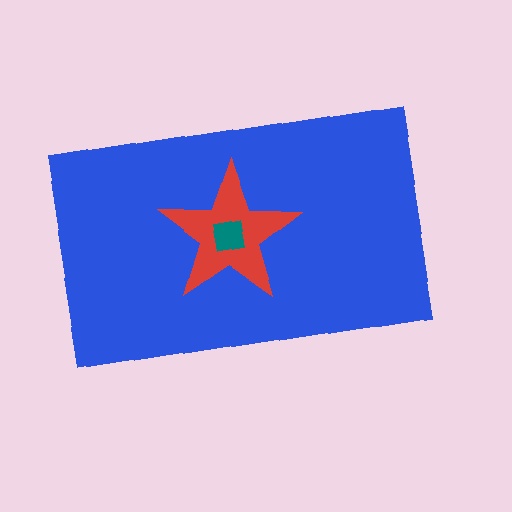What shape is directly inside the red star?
The teal square.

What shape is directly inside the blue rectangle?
The red star.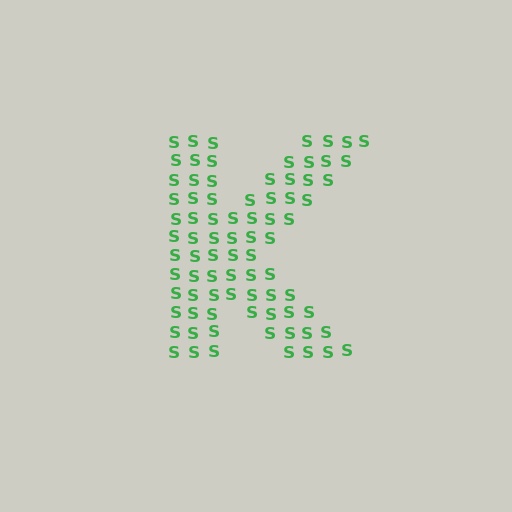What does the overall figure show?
The overall figure shows the letter K.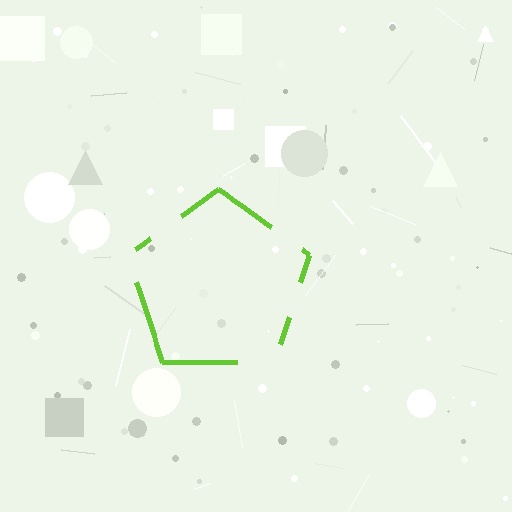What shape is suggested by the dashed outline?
The dashed outline suggests a pentagon.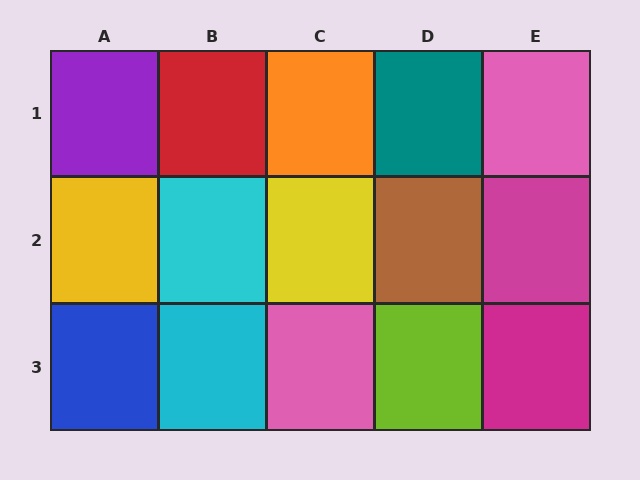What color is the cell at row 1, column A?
Purple.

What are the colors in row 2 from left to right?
Yellow, cyan, yellow, brown, magenta.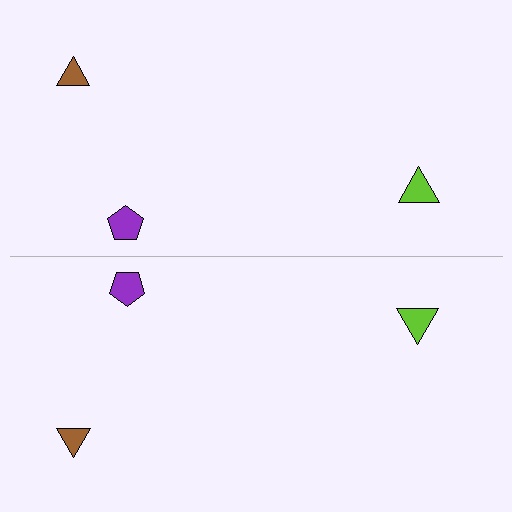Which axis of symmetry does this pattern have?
The pattern has a horizontal axis of symmetry running through the center of the image.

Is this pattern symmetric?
Yes, this pattern has bilateral (reflection) symmetry.